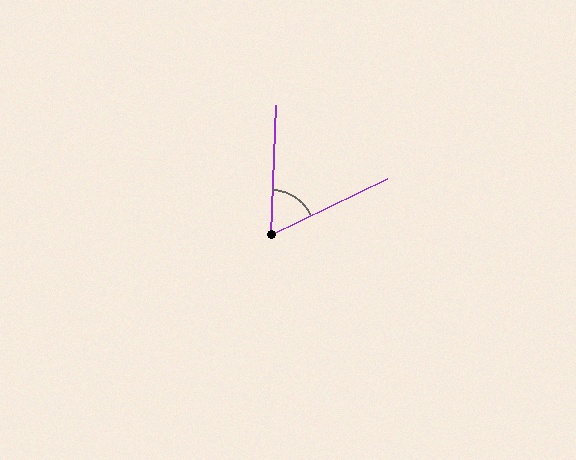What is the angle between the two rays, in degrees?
Approximately 62 degrees.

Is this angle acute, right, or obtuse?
It is acute.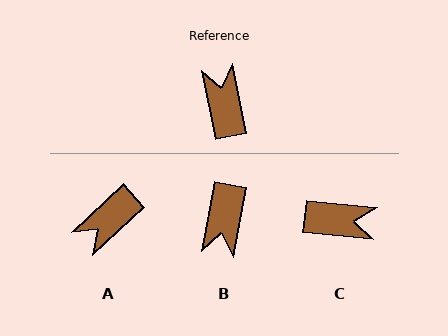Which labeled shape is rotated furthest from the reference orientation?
B, about 158 degrees away.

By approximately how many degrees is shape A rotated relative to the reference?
Approximately 122 degrees counter-clockwise.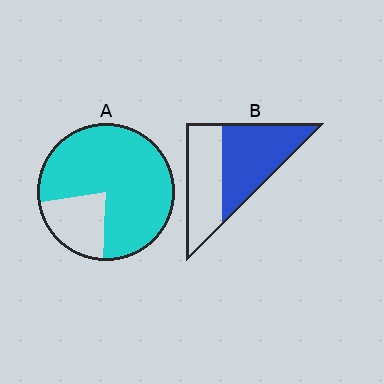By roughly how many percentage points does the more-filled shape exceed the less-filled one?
By roughly 25 percentage points (A over B).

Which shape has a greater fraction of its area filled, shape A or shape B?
Shape A.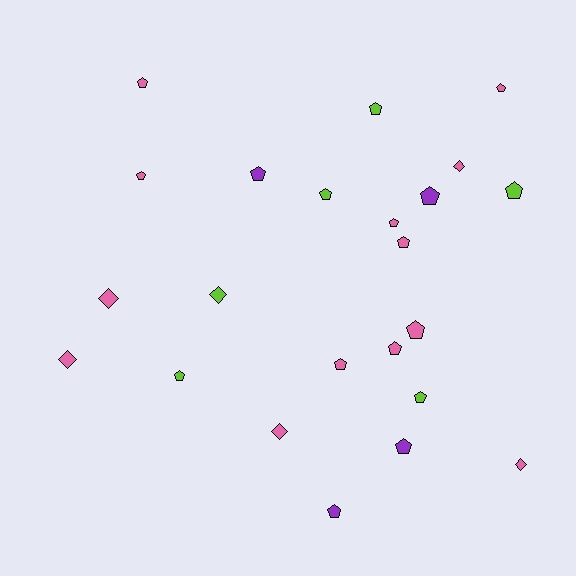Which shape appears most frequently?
Pentagon, with 17 objects.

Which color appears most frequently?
Pink, with 13 objects.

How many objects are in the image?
There are 23 objects.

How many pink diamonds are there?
There are 5 pink diamonds.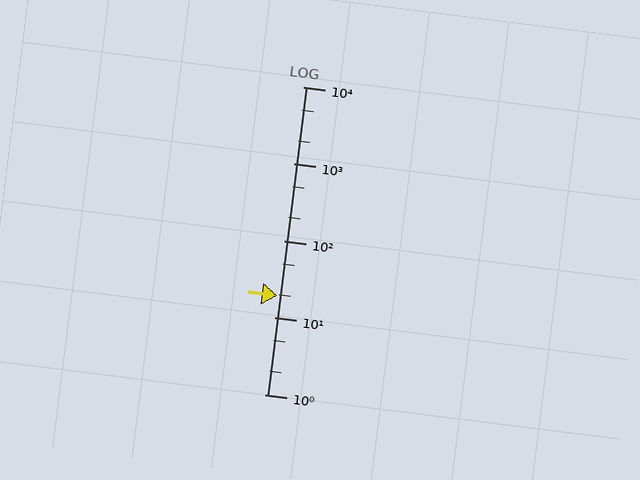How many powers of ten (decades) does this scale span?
The scale spans 4 decades, from 1 to 10000.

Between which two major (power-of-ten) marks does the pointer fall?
The pointer is between 10 and 100.